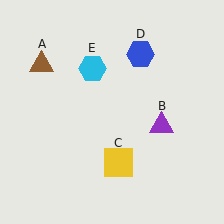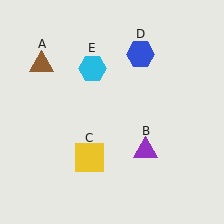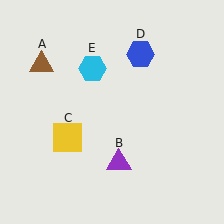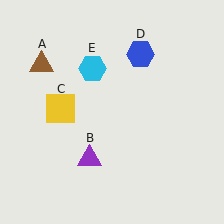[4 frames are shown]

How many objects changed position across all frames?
2 objects changed position: purple triangle (object B), yellow square (object C).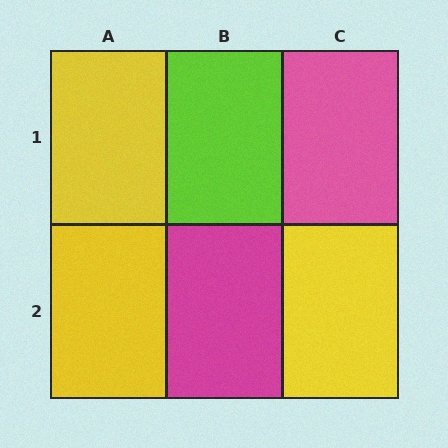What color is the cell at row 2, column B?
Magenta.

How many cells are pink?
1 cell is pink.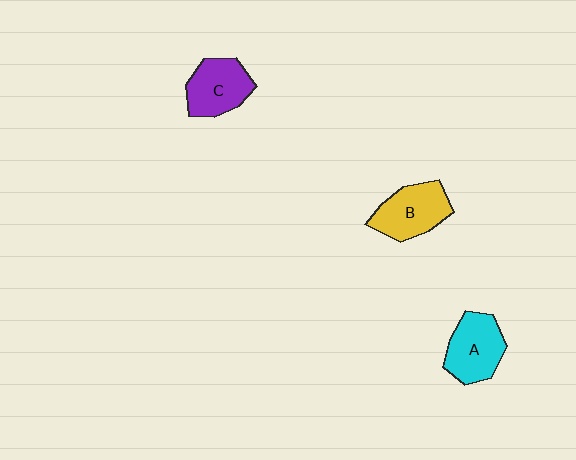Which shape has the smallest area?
Shape C (purple).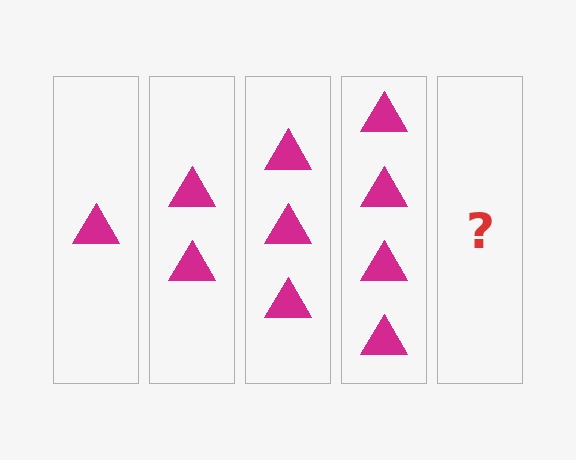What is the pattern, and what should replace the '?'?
The pattern is that each step adds one more triangle. The '?' should be 5 triangles.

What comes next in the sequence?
The next element should be 5 triangles.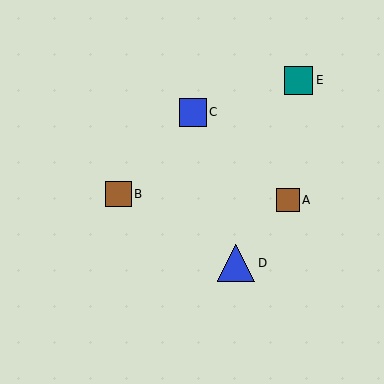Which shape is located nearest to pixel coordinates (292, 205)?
The brown square (labeled A) at (288, 200) is nearest to that location.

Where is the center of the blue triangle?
The center of the blue triangle is at (236, 263).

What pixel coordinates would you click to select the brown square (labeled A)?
Click at (288, 200) to select the brown square A.